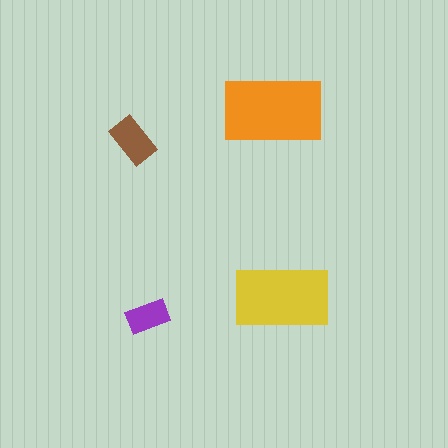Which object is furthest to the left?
The brown rectangle is leftmost.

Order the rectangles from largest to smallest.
the orange one, the yellow one, the brown one, the purple one.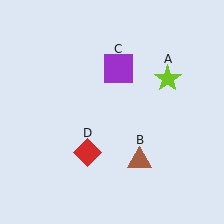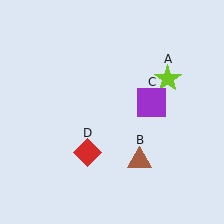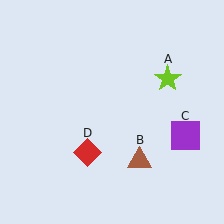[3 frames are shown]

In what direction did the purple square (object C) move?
The purple square (object C) moved down and to the right.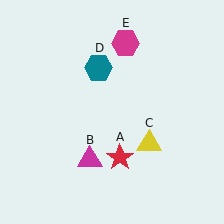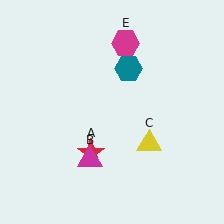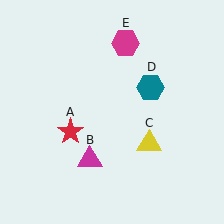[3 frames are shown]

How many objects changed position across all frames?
2 objects changed position: red star (object A), teal hexagon (object D).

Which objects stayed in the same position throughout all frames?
Magenta triangle (object B) and yellow triangle (object C) and magenta hexagon (object E) remained stationary.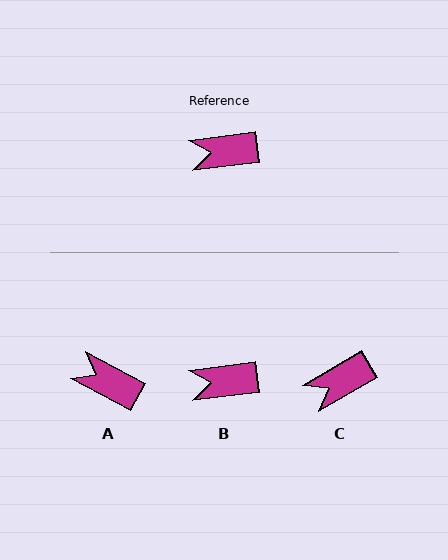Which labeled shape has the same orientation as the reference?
B.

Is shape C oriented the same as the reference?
No, it is off by about 24 degrees.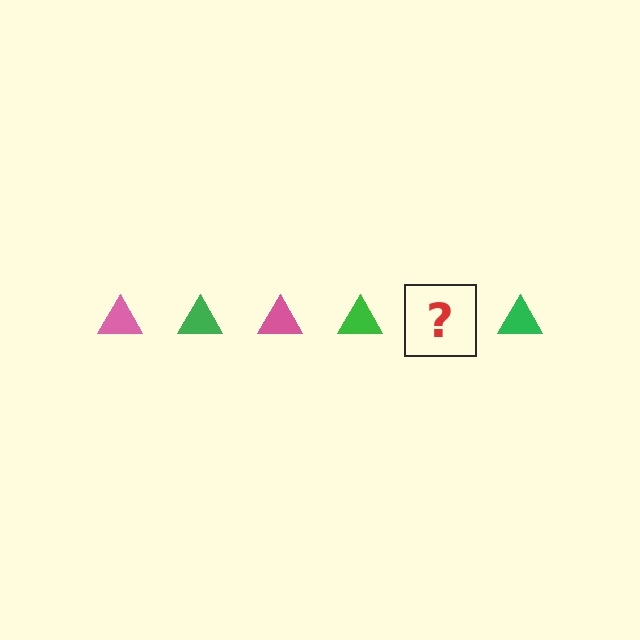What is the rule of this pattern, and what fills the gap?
The rule is that the pattern cycles through pink, green triangles. The gap should be filled with a pink triangle.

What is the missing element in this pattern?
The missing element is a pink triangle.